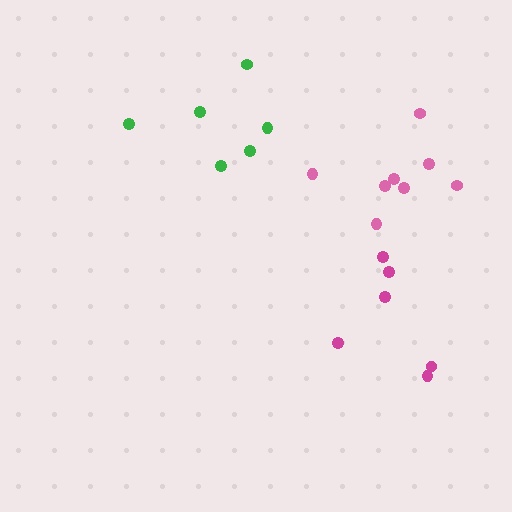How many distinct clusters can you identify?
There are 3 distinct clusters.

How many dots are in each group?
Group 1: 6 dots, Group 2: 8 dots, Group 3: 6 dots (20 total).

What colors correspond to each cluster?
The clusters are colored: green, pink, magenta.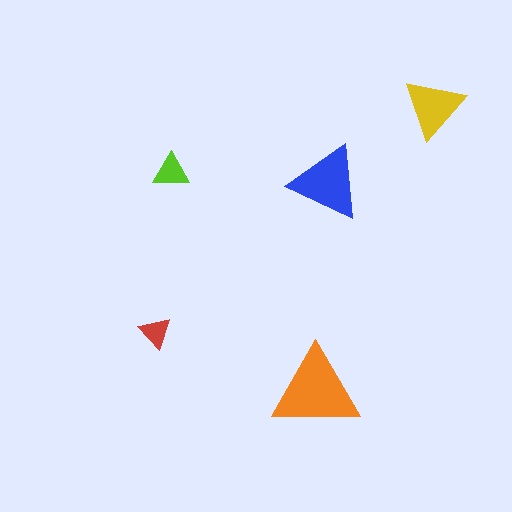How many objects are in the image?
There are 5 objects in the image.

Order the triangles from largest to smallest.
the orange one, the blue one, the yellow one, the lime one, the red one.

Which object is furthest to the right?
The yellow triangle is rightmost.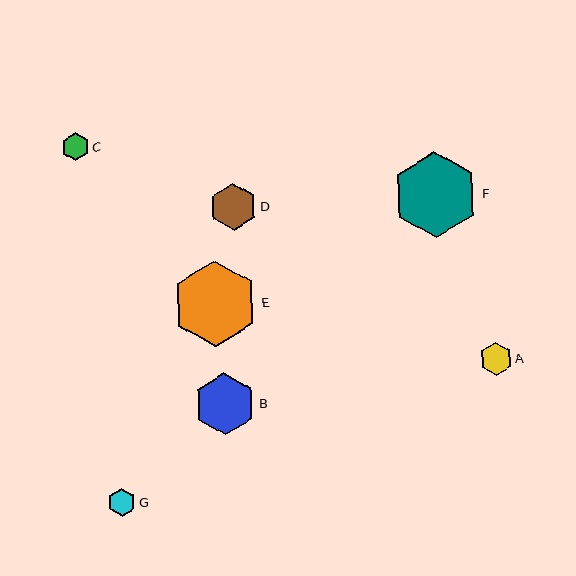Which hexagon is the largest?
Hexagon E is the largest with a size of approximately 86 pixels.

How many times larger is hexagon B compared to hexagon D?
Hexagon B is approximately 1.3 times the size of hexagon D.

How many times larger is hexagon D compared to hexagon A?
Hexagon D is approximately 1.5 times the size of hexagon A.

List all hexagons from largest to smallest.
From largest to smallest: E, F, B, D, A, G, C.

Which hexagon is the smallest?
Hexagon C is the smallest with a size of approximately 28 pixels.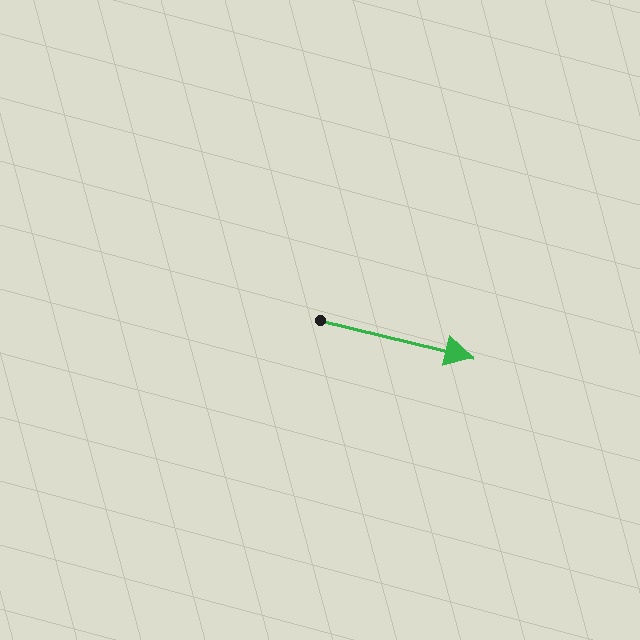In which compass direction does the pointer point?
East.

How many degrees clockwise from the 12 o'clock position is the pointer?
Approximately 104 degrees.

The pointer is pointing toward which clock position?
Roughly 3 o'clock.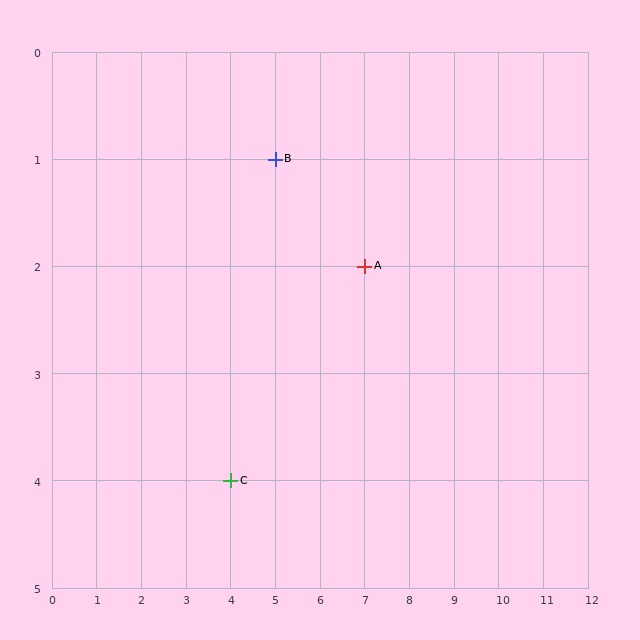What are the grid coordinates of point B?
Point B is at grid coordinates (5, 1).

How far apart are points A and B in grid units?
Points A and B are 2 columns and 1 row apart (about 2.2 grid units diagonally).